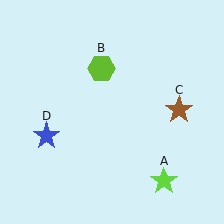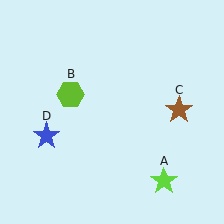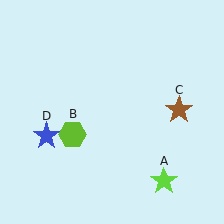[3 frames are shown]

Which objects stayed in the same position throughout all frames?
Lime star (object A) and brown star (object C) and blue star (object D) remained stationary.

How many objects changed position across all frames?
1 object changed position: lime hexagon (object B).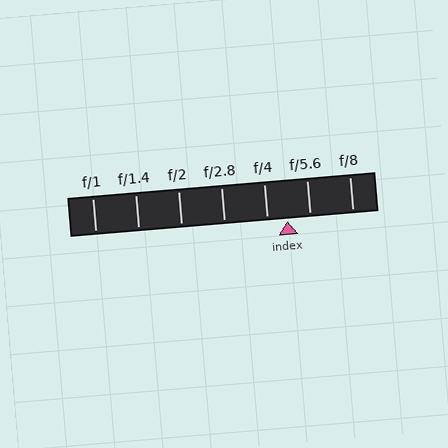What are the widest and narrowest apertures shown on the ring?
The widest aperture shown is f/1 and the narrowest is f/8.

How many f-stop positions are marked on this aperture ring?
There are 7 f-stop positions marked.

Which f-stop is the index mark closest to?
The index mark is closest to f/4.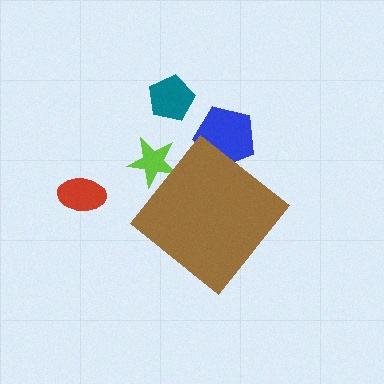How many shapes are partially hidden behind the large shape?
2 shapes are partially hidden.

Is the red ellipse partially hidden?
No, the red ellipse is fully visible.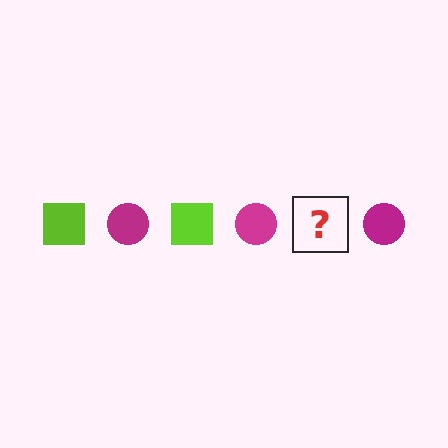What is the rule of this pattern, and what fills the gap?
The rule is that the pattern alternates between lime square and magenta circle. The gap should be filled with a lime square.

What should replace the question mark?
The question mark should be replaced with a lime square.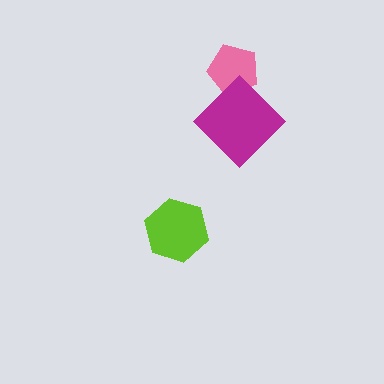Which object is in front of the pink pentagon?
The magenta diamond is in front of the pink pentagon.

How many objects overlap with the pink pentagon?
1 object overlaps with the pink pentagon.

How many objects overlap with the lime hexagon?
0 objects overlap with the lime hexagon.